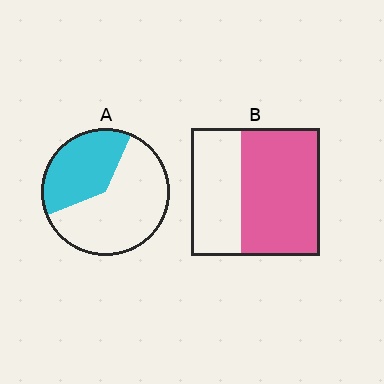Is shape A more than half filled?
No.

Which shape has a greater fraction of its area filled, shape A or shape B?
Shape B.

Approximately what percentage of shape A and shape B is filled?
A is approximately 40% and B is approximately 60%.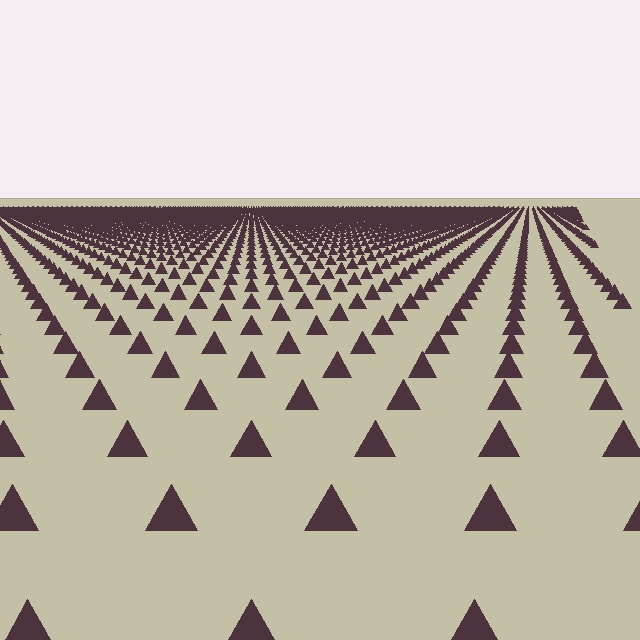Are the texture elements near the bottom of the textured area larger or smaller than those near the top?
Larger. Near the bottom, elements are closer to the viewer and appear at a bigger on-screen size.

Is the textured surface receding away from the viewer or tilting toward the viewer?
The surface is receding away from the viewer. Texture elements get smaller and denser toward the top.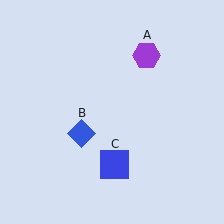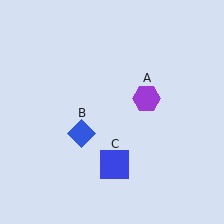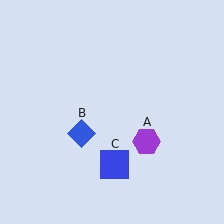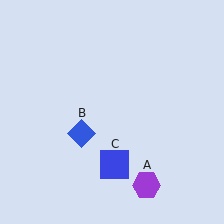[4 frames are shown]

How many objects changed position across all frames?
1 object changed position: purple hexagon (object A).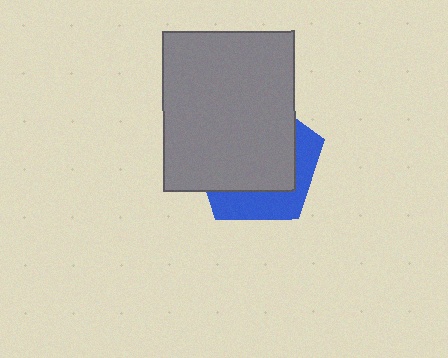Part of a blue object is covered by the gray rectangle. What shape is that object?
It is a pentagon.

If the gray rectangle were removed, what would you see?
You would see the complete blue pentagon.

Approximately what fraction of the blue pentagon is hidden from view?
Roughly 67% of the blue pentagon is hidden behind the gray rectangle.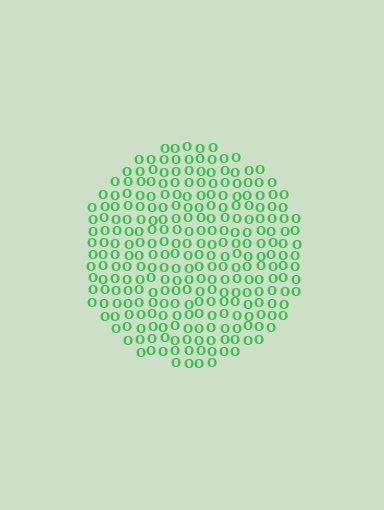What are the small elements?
The small elements are letter O's.